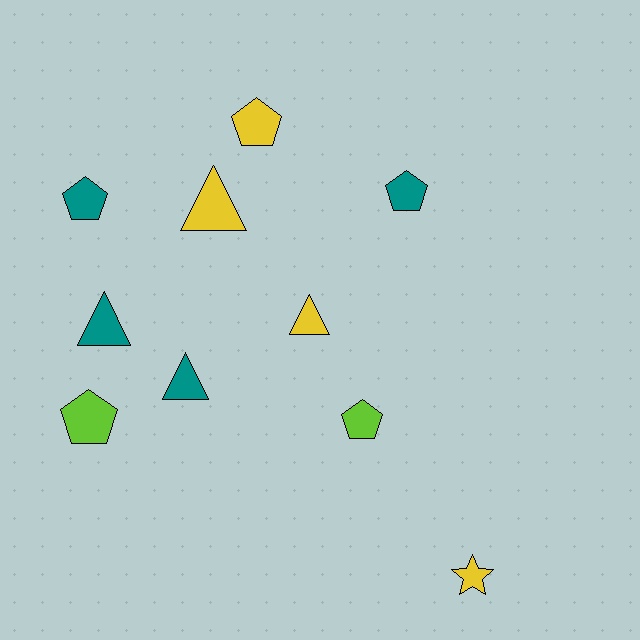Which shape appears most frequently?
Pentagon, with 5 objects.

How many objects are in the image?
There are 10 objects.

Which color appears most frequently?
Teal, with 4 objects.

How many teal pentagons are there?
There are 2 teal pentagons.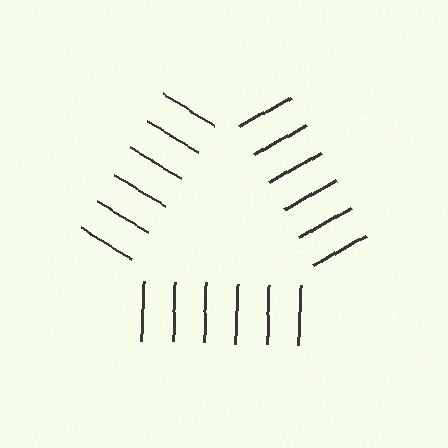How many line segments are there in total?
18 — 6 along each of the 3 edges.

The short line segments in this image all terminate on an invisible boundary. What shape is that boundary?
An illusory triangle — the line segments terminate on its edges but no continuous stroke is drawn.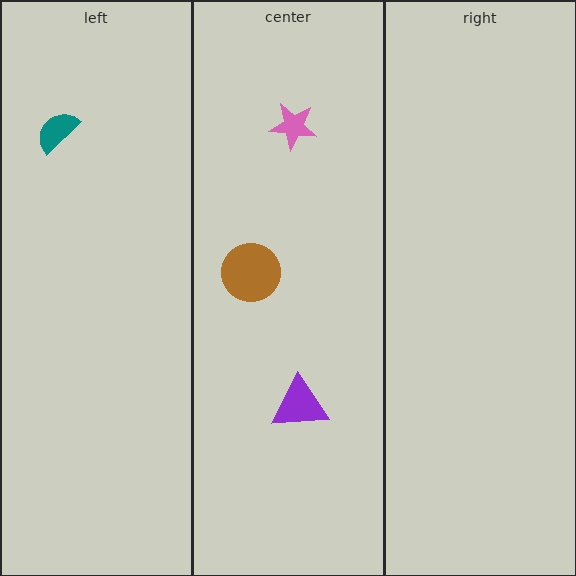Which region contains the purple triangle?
The center region.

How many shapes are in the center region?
3.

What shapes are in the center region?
The purple triangle, the pink star, the brown circle.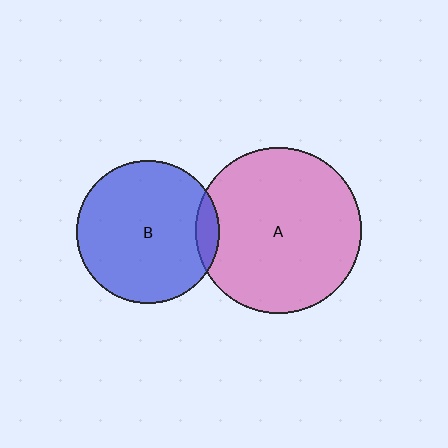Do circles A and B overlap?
Yes.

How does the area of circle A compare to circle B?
Approximately 1.4 times.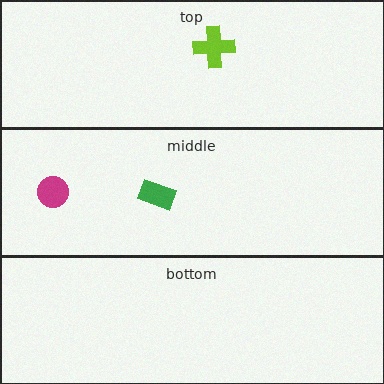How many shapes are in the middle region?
2.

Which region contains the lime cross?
The top region.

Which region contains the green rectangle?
The middle region.